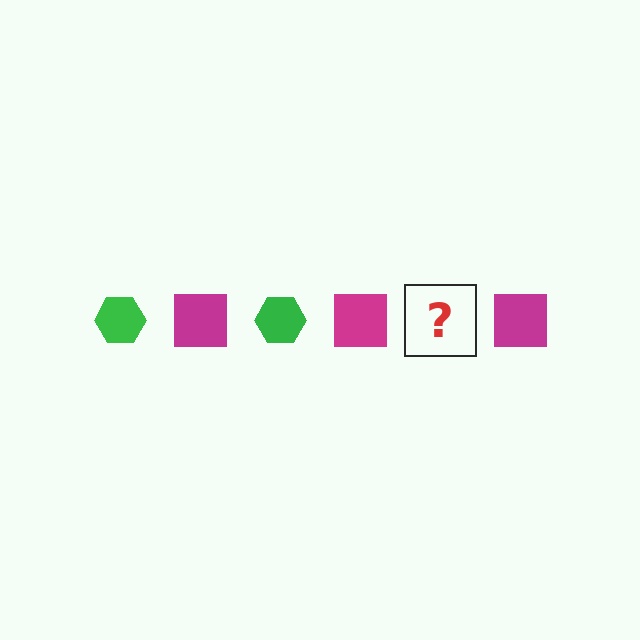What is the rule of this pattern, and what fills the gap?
The rule is that the pattern alternates between green hexagon and magenta square. The gap should be filled with a green hexagon.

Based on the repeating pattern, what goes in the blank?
The blank should be a green hexagon.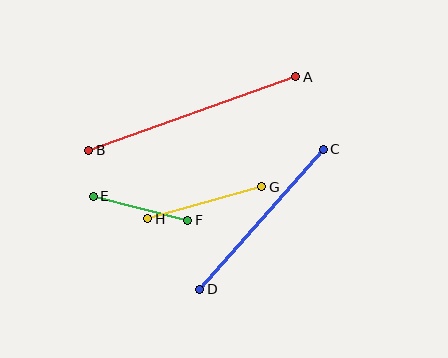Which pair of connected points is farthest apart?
Points A and B are farthest apart.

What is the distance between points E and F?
The distance is approximately 98 pixels.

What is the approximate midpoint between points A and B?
The midpoint is at approximately (192, 113) pixels.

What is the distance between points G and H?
The distance is approximately 118 pixels.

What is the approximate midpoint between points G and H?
The midpoint is at approximately (205, 203) pixels.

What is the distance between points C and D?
The distance is approximately 187 pixels.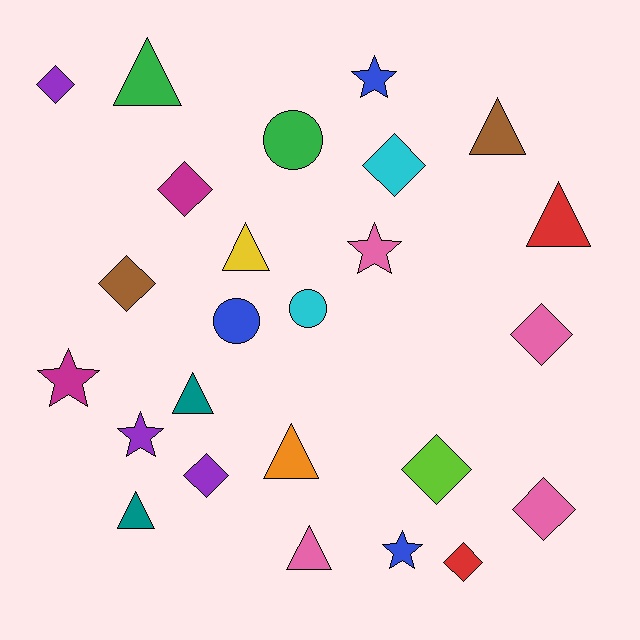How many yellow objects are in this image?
There is 1 yellow object.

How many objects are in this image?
There are 25 objects.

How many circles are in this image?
There are 3 circles.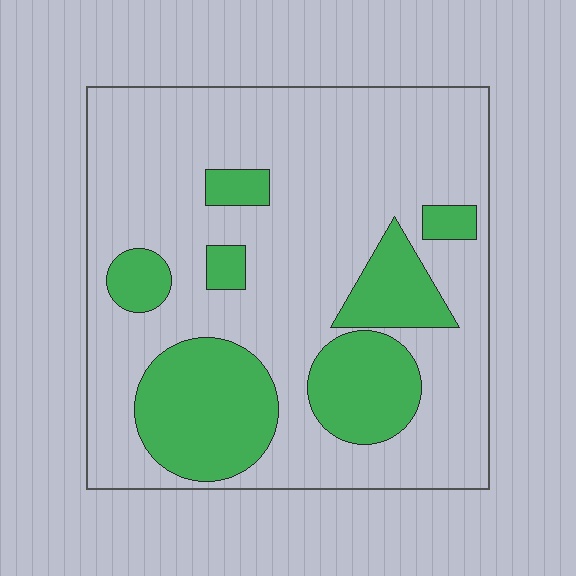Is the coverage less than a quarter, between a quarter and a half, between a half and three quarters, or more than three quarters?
Between a quarter and a half.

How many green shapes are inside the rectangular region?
7.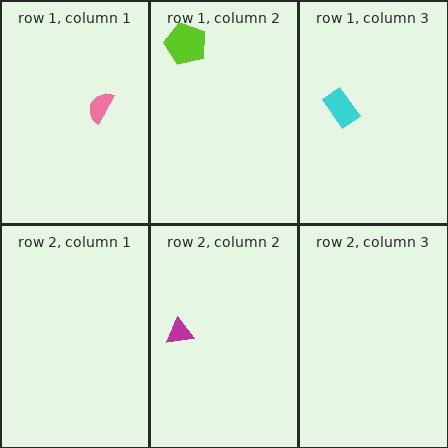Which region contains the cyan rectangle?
The row 1, column 3 region.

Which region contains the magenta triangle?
The row 2, column 2 region.